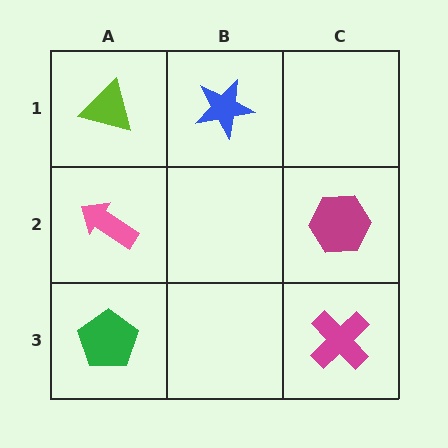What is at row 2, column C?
A magenta hexagon.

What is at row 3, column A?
A green pentagon.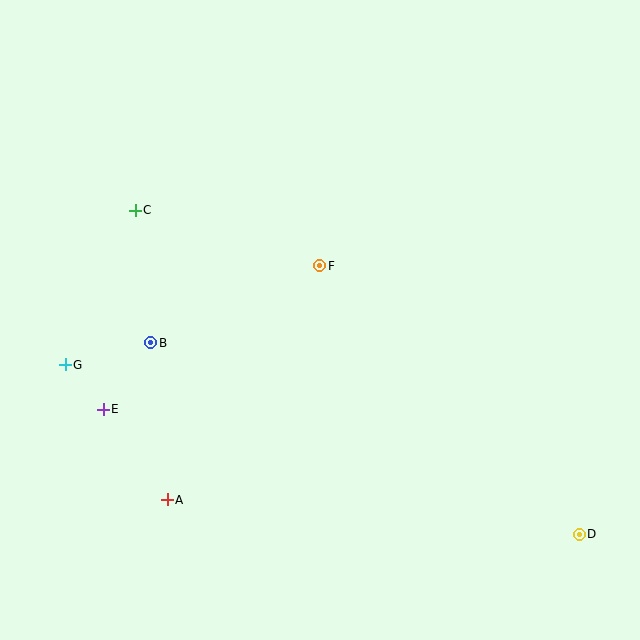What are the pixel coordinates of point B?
Point B is at (151, 343).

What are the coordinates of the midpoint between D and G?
The midpoint between D and G is at (322, 449).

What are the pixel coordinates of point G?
Point G is at (65, 365).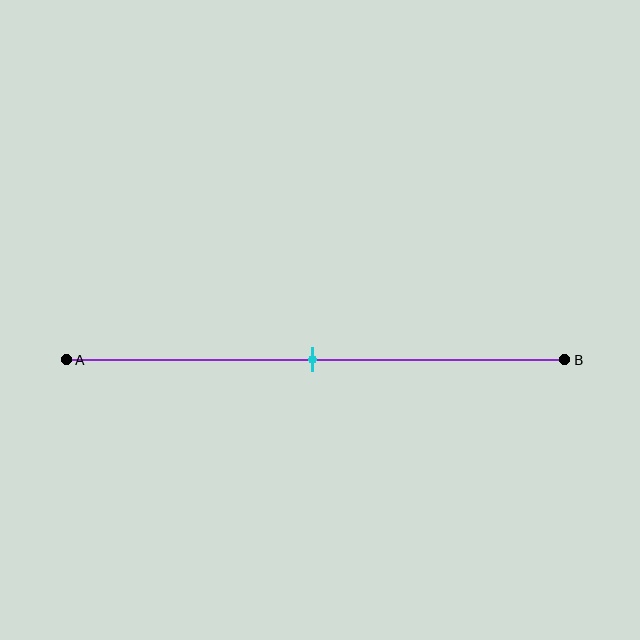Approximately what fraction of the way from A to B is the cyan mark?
The cyan mark is approximately 50% of the way from A to B.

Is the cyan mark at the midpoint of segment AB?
Yes, the mark is approximately at the midpoint.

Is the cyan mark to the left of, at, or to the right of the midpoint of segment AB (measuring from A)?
The cyan mark is approximately at the midpoint of segment AB.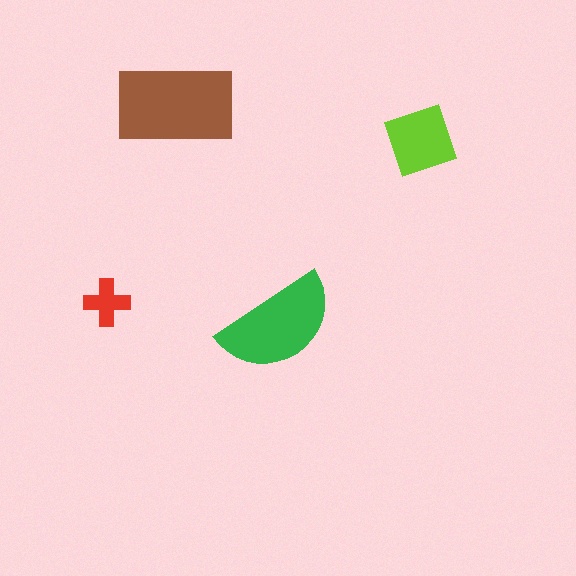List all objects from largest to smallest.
The brown rectangle, the green semicircle, the lime square, the red cross.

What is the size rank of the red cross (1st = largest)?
4th.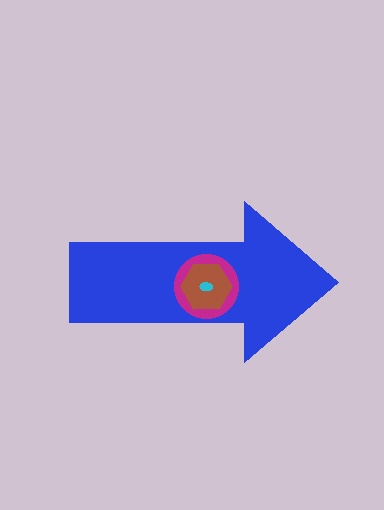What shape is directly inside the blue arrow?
The magenta circle.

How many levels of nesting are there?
4.